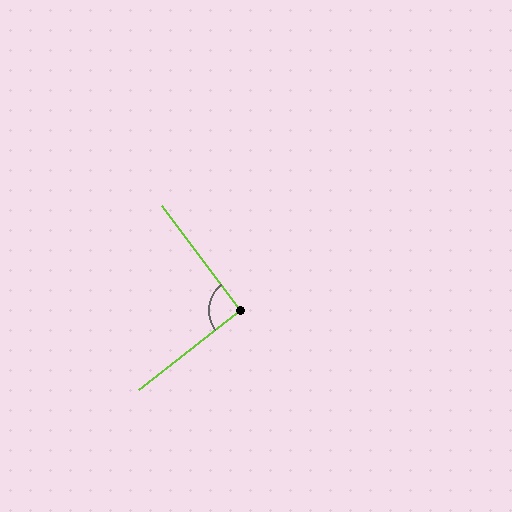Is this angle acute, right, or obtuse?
It is approximately a right angle.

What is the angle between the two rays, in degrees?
Approximately 91 degrees.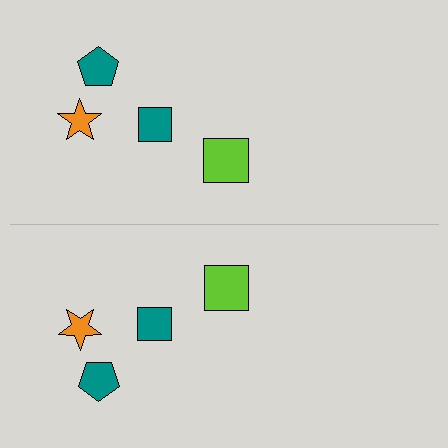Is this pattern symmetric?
Yes, this pattern has bilateral (reflection) symmetry.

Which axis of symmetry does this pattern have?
The pattern has a horizontal axis of symmetry running through the center of the image.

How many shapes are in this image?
There are 8 shapes in this image.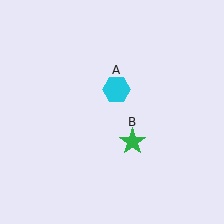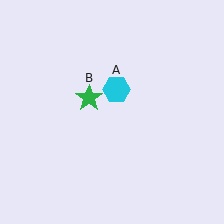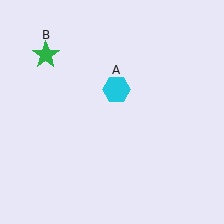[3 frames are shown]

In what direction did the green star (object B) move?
The green star (object B) moved up and to the left.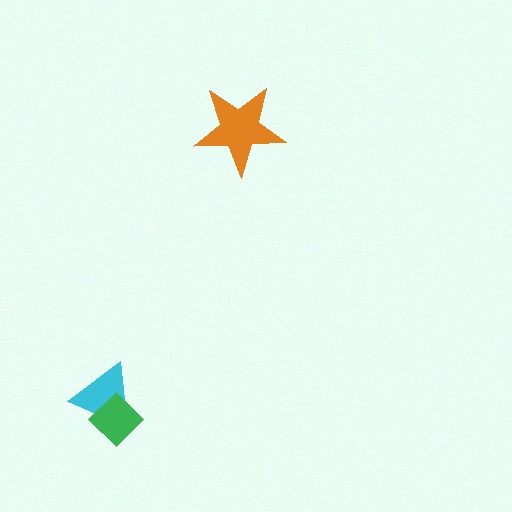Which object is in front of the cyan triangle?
The green diamond is in front of the cyan triangle.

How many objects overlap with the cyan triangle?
1 object overlaps with the cyan triangle.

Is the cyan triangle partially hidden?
Yes, it is partially covered by another shape.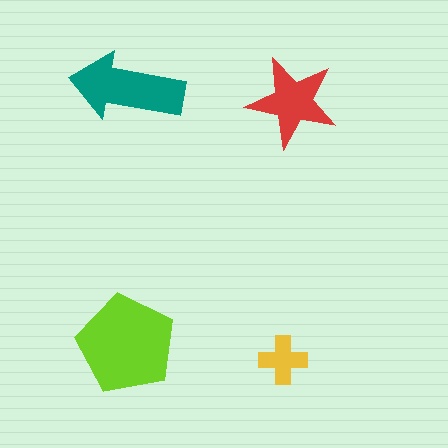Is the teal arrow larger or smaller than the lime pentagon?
Smaller.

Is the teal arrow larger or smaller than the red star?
Larger.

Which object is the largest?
The lime pentagon.